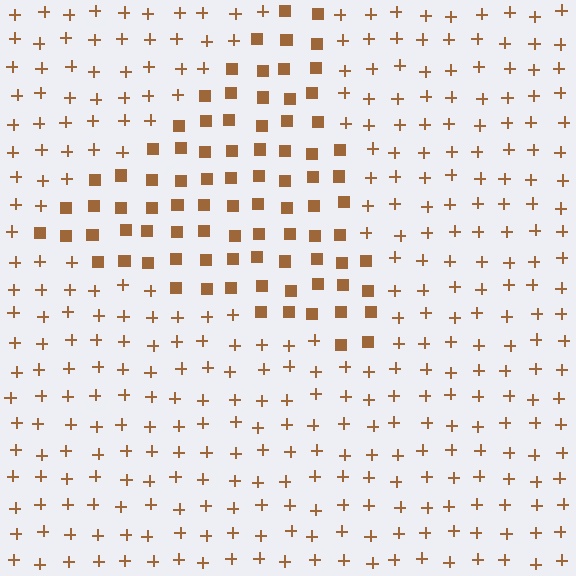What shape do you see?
I see a triangle.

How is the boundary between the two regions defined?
The boundary is defined by a change in element shape: squares inside vs. plus signs outside. All elements share the same color and spacing.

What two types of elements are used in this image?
The image uses squares inside the triangle region and plus signs outside it.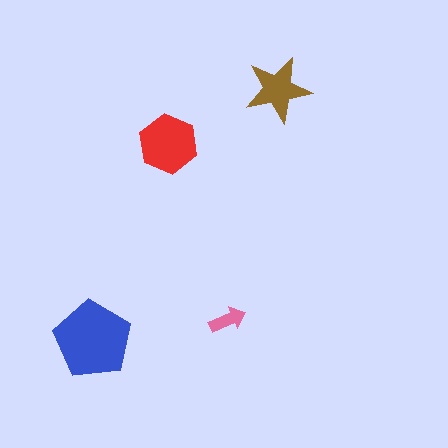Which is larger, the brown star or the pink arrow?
The brown star.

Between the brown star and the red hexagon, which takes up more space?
The red hexagon.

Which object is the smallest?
The pink arrow.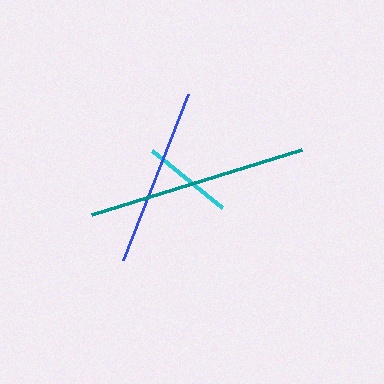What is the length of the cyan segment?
The cyan segment is approximately 90 pixels long.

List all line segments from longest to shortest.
From longest to shortest: teal, blue, cyan.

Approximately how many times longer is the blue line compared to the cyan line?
The blue line is approximately 2.0 times the length of the cyan line.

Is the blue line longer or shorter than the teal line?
The teal line is longer than the blue line.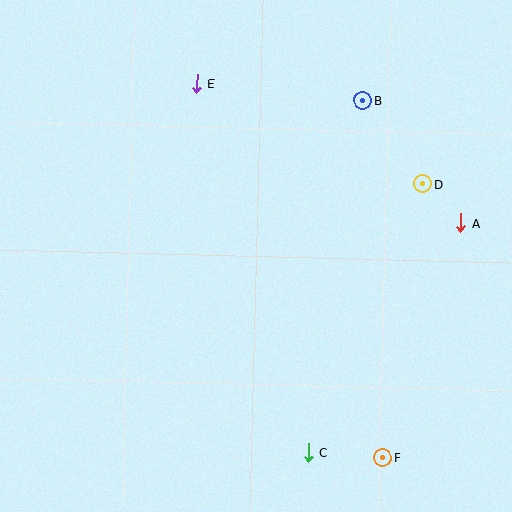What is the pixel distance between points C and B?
The distance between C and B is 356 pixels.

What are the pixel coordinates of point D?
Point D is at (423, 184).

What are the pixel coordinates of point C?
Point C is at (308, 453).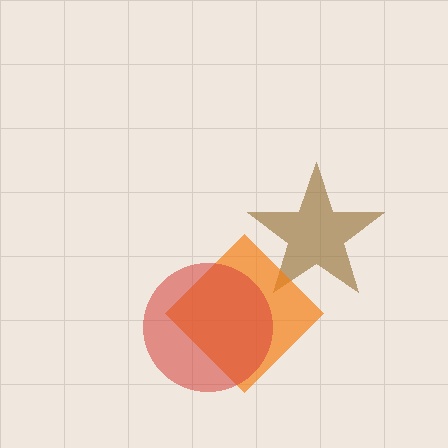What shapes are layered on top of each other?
The layered shapes are: a brown star, an orange diamond, a red circle.